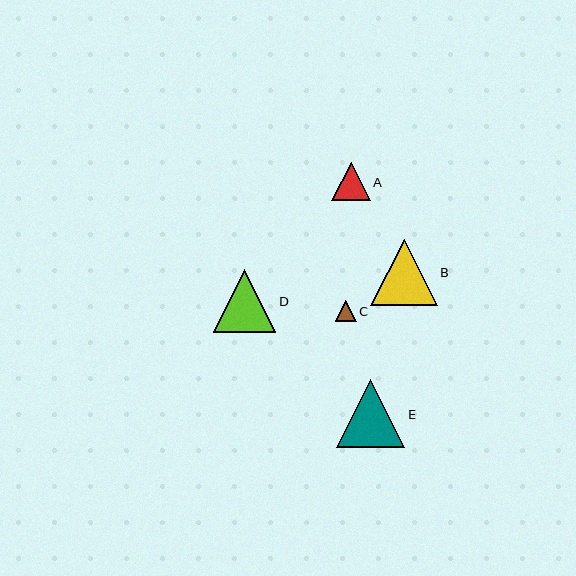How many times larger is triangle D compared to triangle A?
Triangle D is approximately 1.6 times the size of triangle A.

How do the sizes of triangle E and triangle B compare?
Triangle E and triangle B are approximately the same size.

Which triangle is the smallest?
Triangle C is the smallest with a size of approximately 20 pixels.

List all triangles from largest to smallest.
From largest to smallest: E, B, D, A, C.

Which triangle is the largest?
Triangle E is the largest with a size of approximately 68 pixels.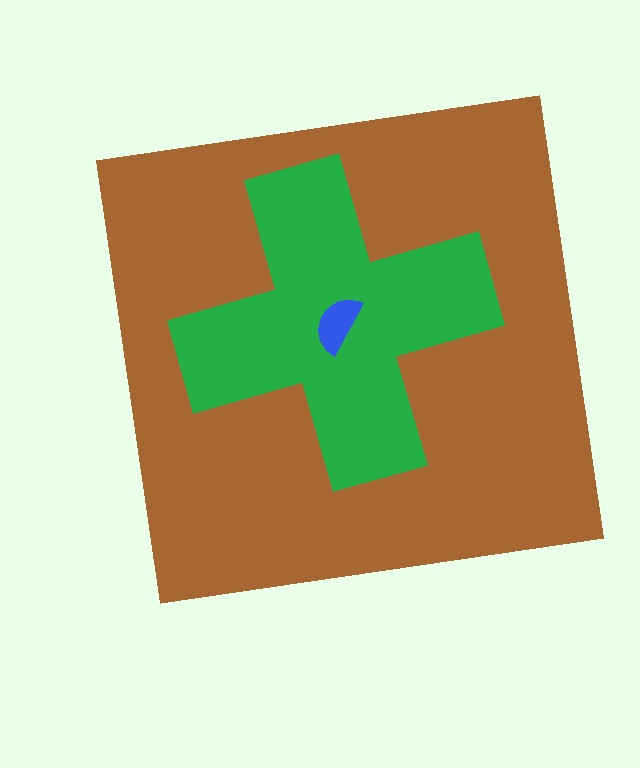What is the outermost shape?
The brown square.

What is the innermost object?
The blue semicircle.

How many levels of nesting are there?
3.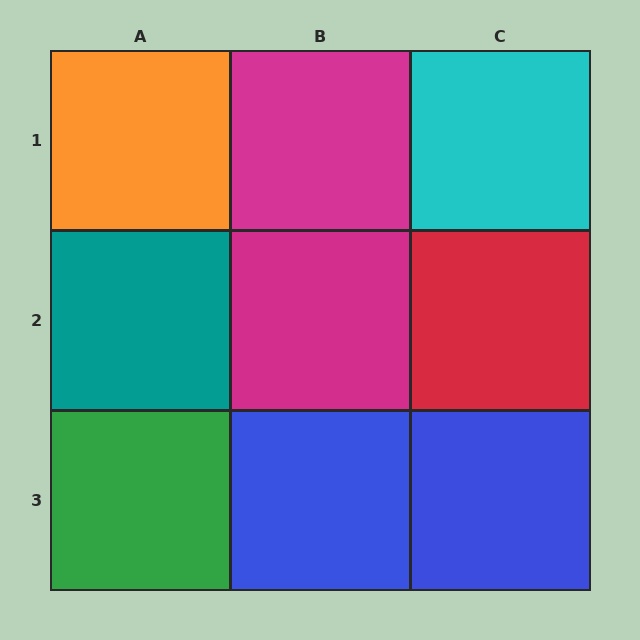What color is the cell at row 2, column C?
Red.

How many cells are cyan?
1 cell is cyan.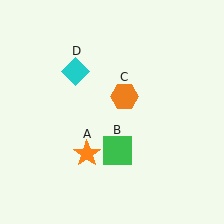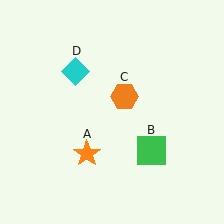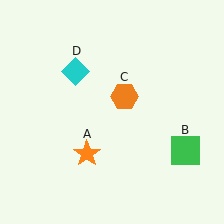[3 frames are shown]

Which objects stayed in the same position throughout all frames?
Orange star (object A) and orange hexagon (object C) and cyan diamond (object D) remained stationary.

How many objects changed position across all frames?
1 object changed position: green square (object B).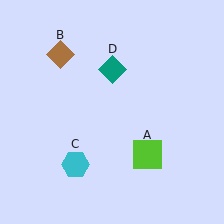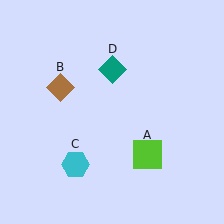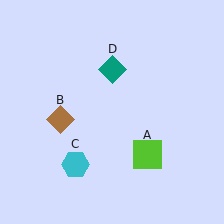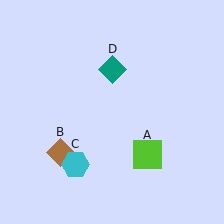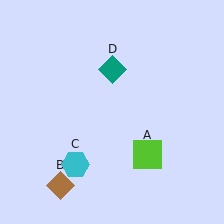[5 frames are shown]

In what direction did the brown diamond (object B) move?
The brown diamond (object B) moved down.